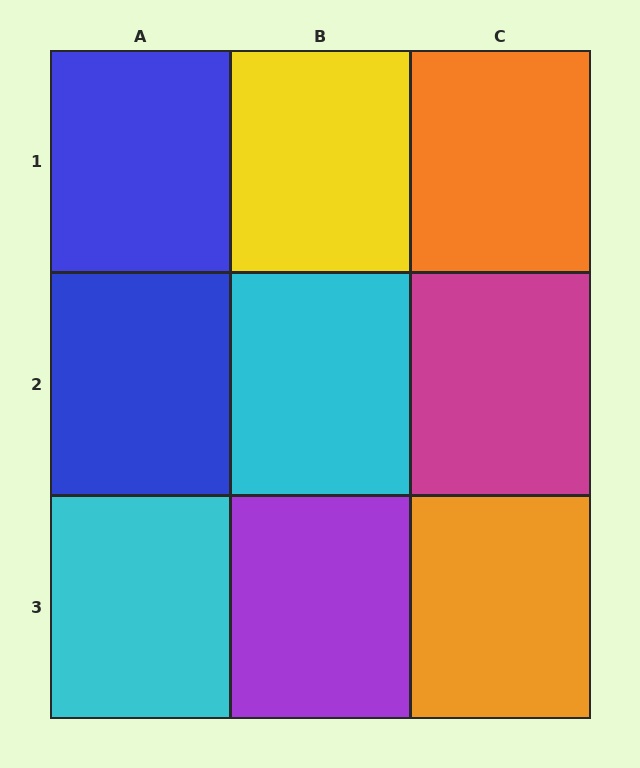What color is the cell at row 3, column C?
Orange.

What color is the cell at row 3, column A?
Cyan.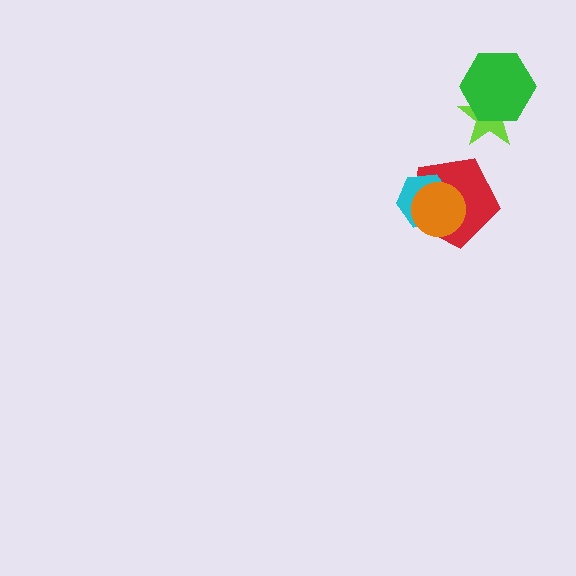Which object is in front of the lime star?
The green hexagon is in front of the lime star.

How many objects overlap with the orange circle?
2 objects overlap with the orange circle.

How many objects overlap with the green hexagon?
1 object overlaps with the green hexagon.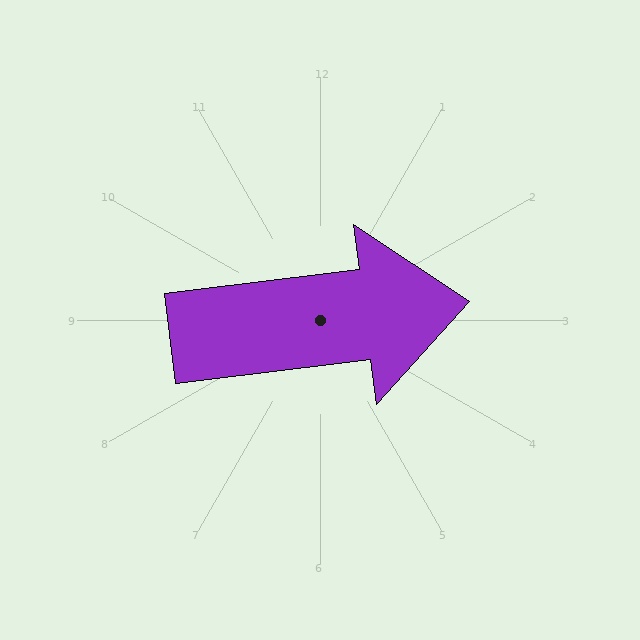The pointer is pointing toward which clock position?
Roughly 3 o'clock.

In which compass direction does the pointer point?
East.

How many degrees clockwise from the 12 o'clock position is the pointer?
Approximately 83 degrees.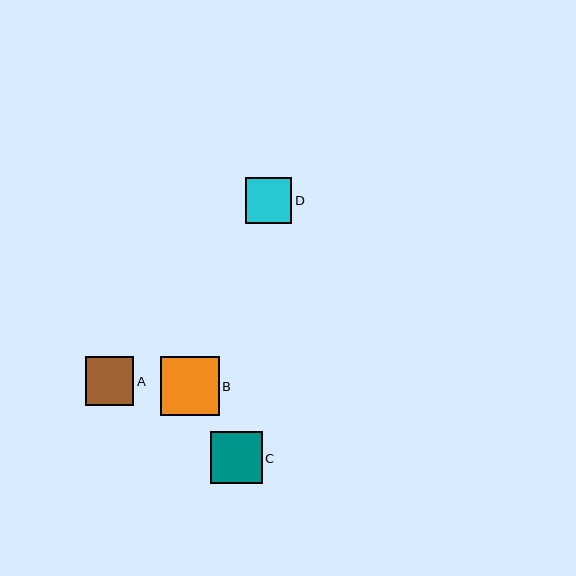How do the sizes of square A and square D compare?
Square A and square D are approximately the same size.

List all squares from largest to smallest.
From largest to smallest: B, C, A, D.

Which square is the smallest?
Square D is the smallest with a size of approximately 46 pixels.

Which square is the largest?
Square B is the largest with a size of approximately 59 pixels.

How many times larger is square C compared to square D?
Square C is approximately 1.1 times the size of square D.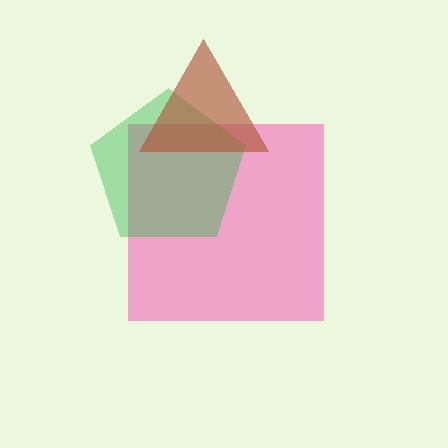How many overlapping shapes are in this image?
There are 3 overlapping shapes in the image.